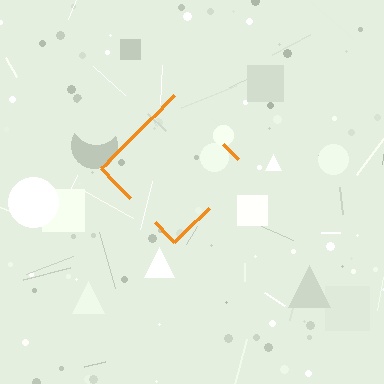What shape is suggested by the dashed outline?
The dashed outline suggests a diamond.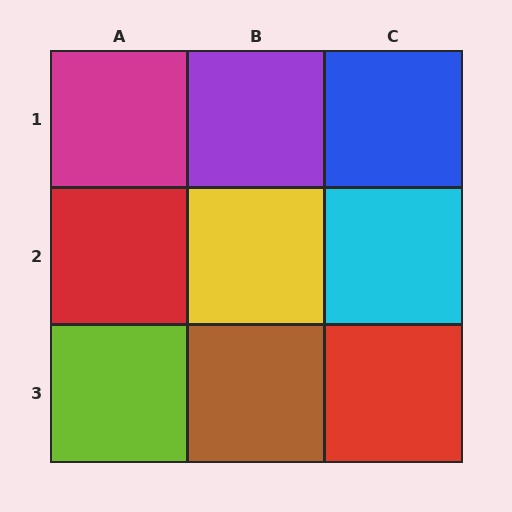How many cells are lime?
1 cell is lime.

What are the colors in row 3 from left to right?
Lime, brown, red.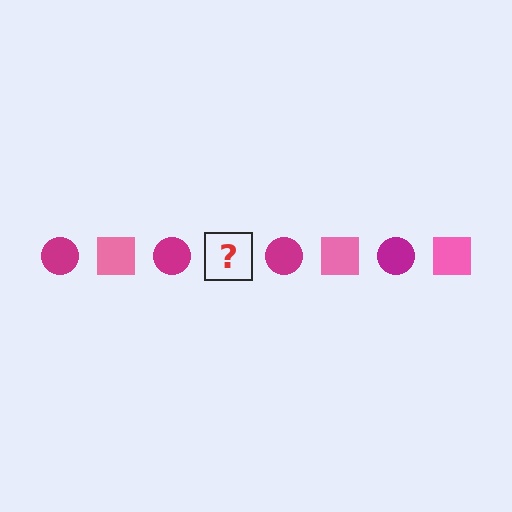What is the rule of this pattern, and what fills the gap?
The rule is that the pattern alternates between magenta circle and pink square. The gap should be filled with a pink square.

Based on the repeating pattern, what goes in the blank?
The blank should be a pink square.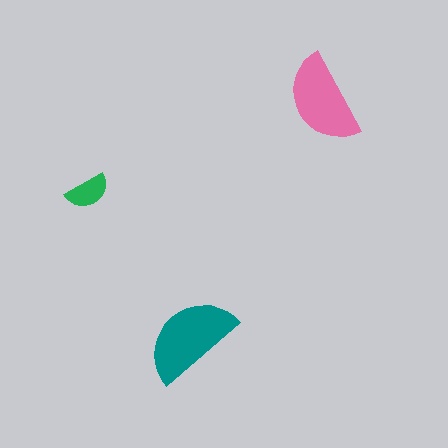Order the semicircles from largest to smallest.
the teal one, the pink one, the green one.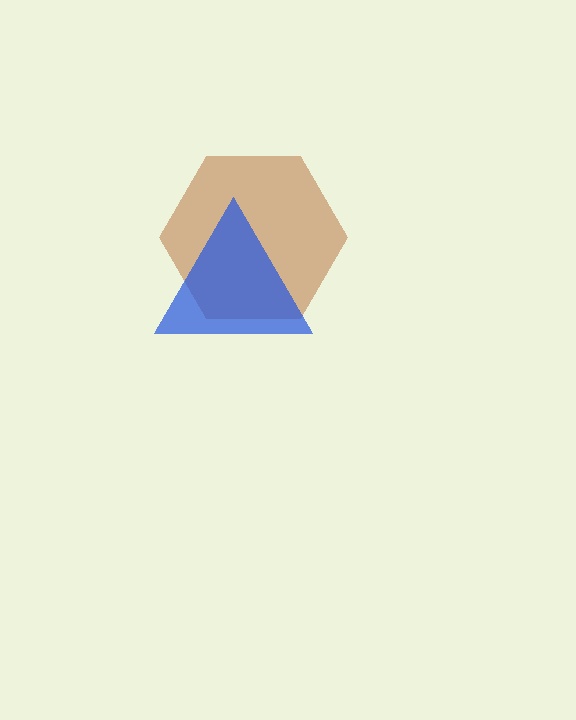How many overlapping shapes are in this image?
There are 2 overlapping shapes in the image.